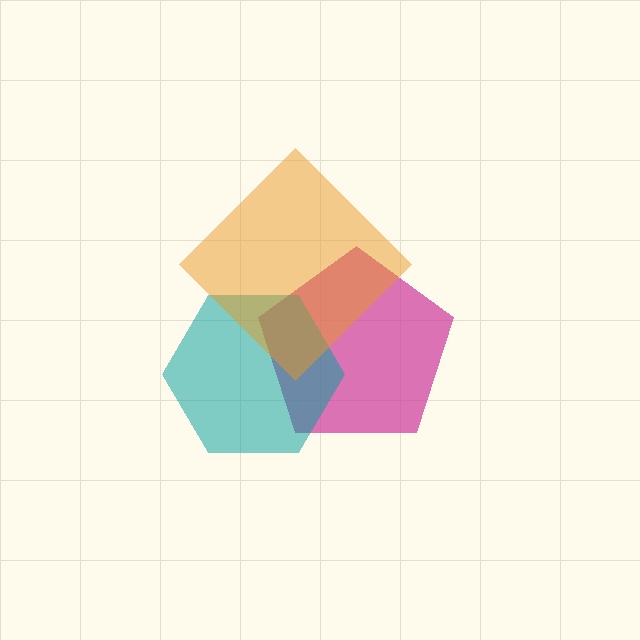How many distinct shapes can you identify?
There are 3 distinct shapes: a magenta pentagon, a teal hexagon, an orange diamond.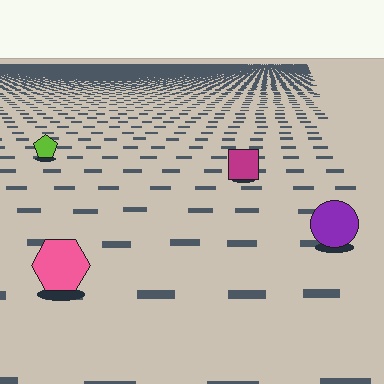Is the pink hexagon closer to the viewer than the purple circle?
Yes. The pink hexagon is closer — you can tell from the texture gradient: the ground texture is coarser near it.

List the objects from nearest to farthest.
From nearest to farthest: the pink hexagon, the purple circle, the magenta square, the lime pentagon.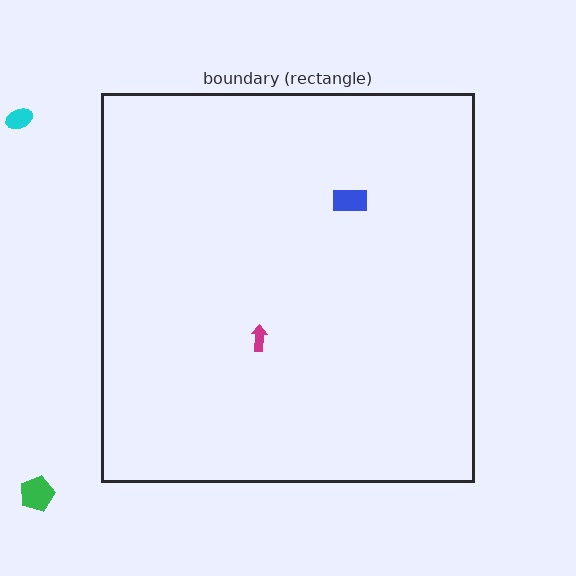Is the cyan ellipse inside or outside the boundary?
Outside.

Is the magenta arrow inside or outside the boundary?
Inside.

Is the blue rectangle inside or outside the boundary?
Inside.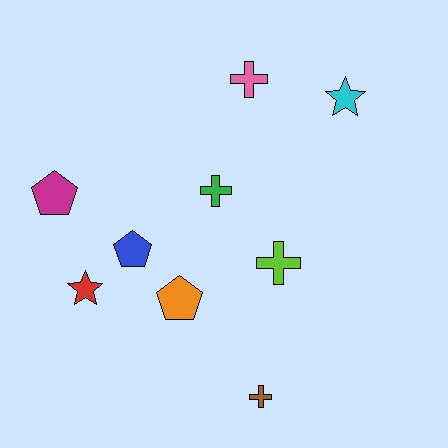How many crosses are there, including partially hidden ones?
There are 4 crosses.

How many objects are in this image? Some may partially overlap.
There are 9 objects.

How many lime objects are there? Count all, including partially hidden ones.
There is 1 lime object.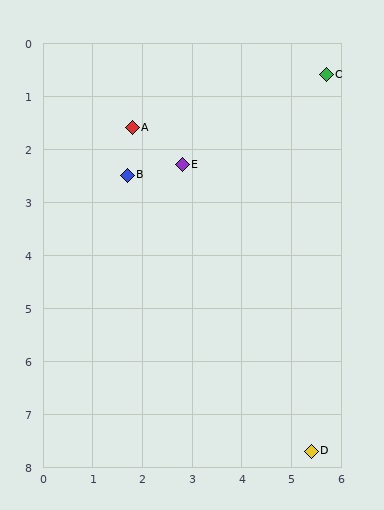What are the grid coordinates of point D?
Point D is at approximately (5.4, 7.7).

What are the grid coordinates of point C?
Point C is at approximately (5.7, 0.6).